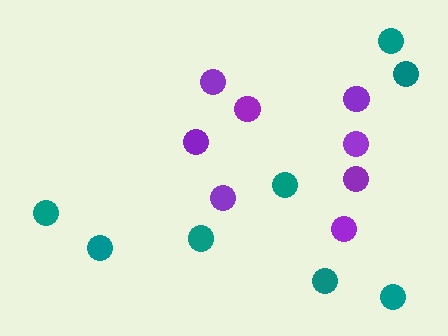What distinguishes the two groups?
There are 2 groups: one group of purple circles (8) and one group of teal circles (8).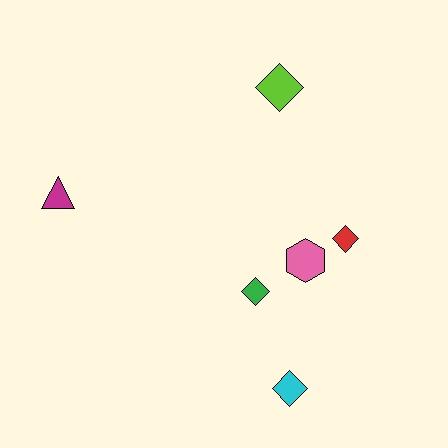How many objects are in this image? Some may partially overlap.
There are 6 objects.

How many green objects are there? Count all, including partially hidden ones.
There is 1 green object.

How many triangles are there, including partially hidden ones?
There is 1 triangle.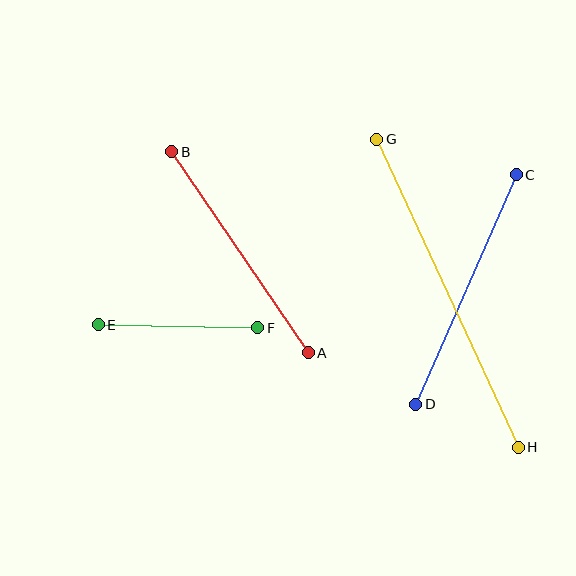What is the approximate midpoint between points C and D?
The midpoint is at approximately (466, 289) pixels.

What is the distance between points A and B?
The distance is approximately 243 pixels.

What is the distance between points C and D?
The distance is approximately 251 pixels.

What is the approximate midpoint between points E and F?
The midpoint is at approximately (178, 326) pixels.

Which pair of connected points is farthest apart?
Points G and H are farthest apart.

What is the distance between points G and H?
The distance is approximately 339 pixels.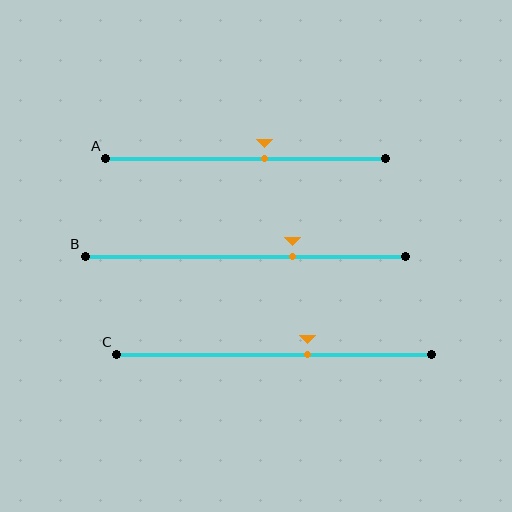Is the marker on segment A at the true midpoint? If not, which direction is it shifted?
No, the marker on segment A is shifted to the right by about 7% of the segment length.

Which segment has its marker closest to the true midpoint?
Segment A has its marker closest to the true midpoint.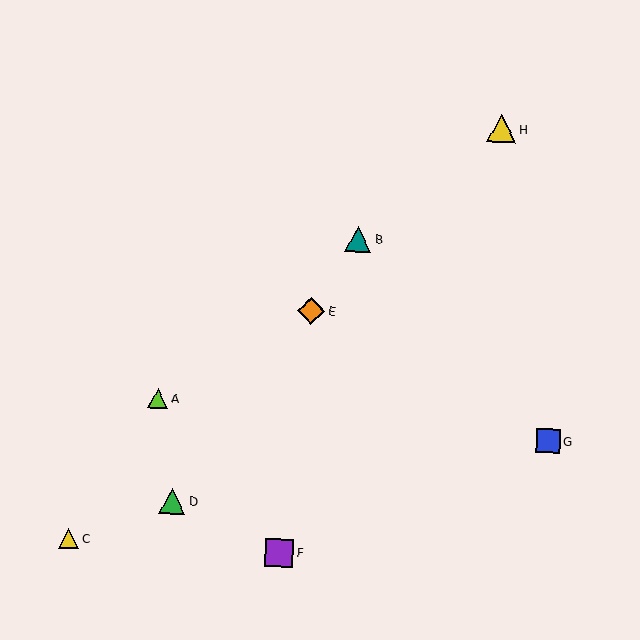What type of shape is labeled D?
Shape D is a green triangle.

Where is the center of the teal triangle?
The center of the teal triangle is at (358, 239).